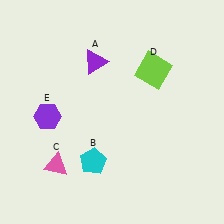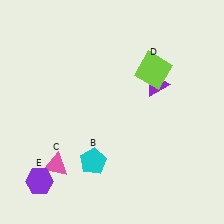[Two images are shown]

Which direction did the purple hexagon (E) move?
The purple hexagon (E) moved down.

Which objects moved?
The objects that moved are: the purple triangle (A), the purple hexagon (E).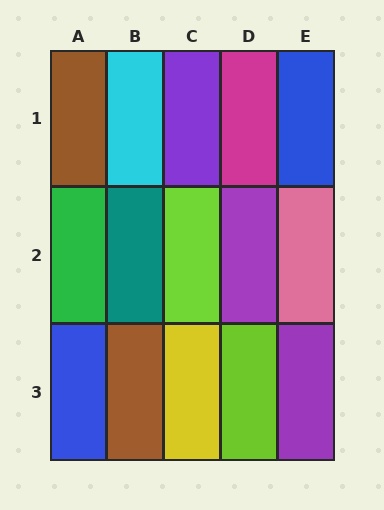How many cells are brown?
2 cells are brown.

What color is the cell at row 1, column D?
Magenta.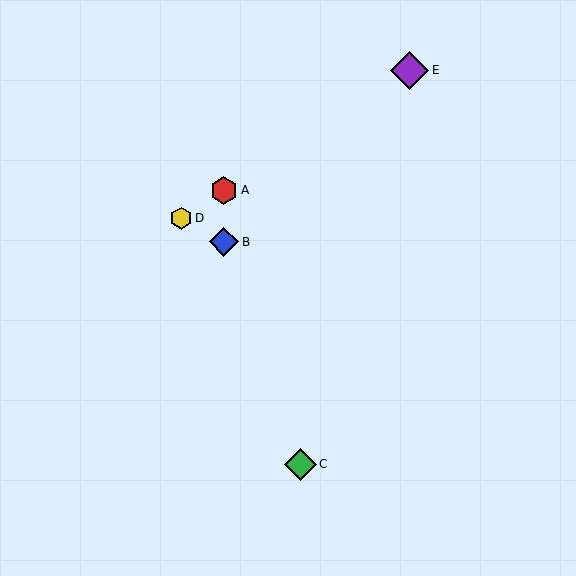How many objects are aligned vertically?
2 objects (A, B) are aligned vertically.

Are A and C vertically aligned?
No, A is at x≈224 and C is at x≈301.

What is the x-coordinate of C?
Object C is at x≈301.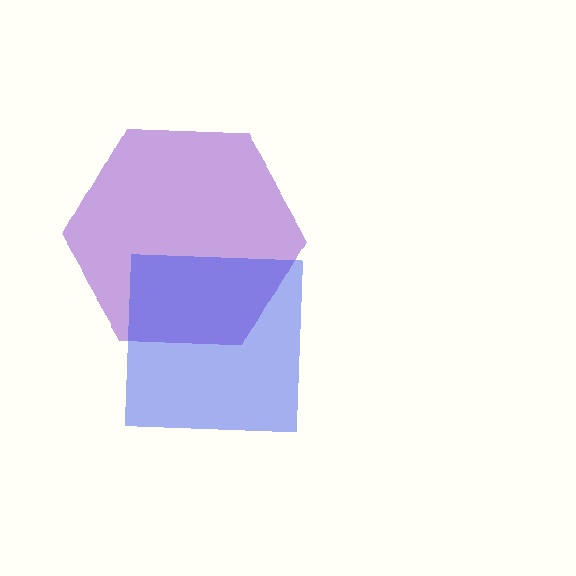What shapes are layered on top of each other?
The layered shapes are: a purple hexagon, a blue square.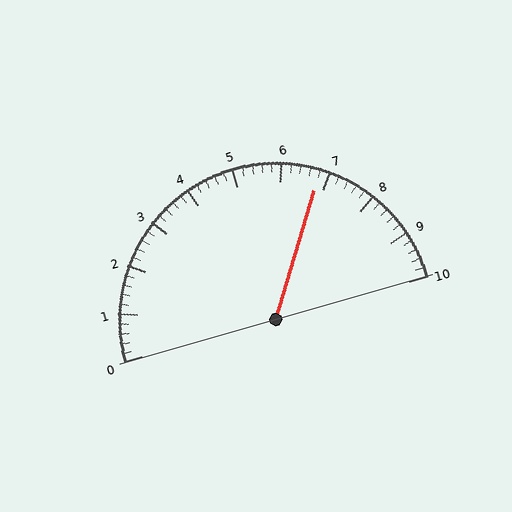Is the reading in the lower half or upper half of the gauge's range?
The reading is in the upper half of the range (0 to 10).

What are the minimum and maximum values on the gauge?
The gauge ranges from 0 to 10.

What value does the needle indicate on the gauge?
The needle indicates approximately 6.8.